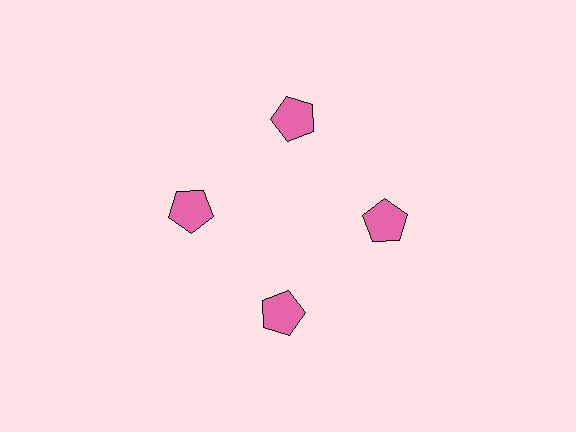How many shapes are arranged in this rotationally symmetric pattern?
There are 4 shapes, arranged in 4 groups of 1.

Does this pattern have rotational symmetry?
Yes, this pattern has 4-fold rotational symmetry. It looks the same after rotating 90 degrees around the center.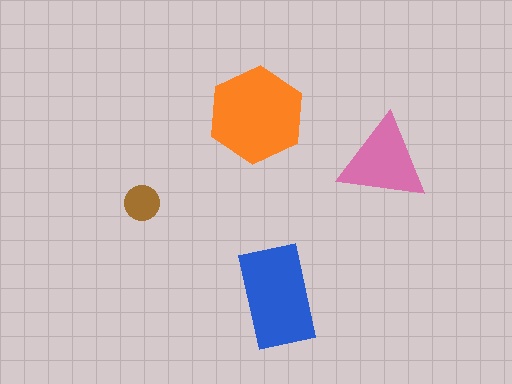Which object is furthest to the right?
The pink triangle is rightmost.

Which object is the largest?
The orange hexagon.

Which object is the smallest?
The brown circle.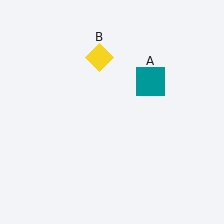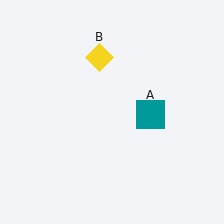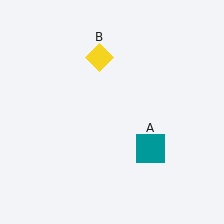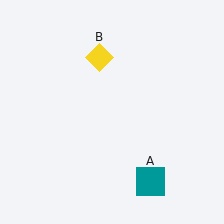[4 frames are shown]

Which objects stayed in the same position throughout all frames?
Yellow diamond (object B) remained stationary.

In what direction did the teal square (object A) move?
The teal square (object A) moved down.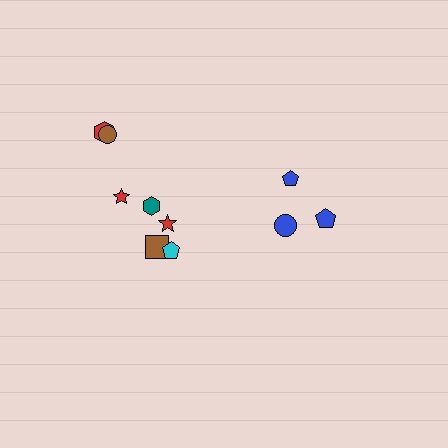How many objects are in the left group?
There are 7 objects.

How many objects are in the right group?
There are 3 objects.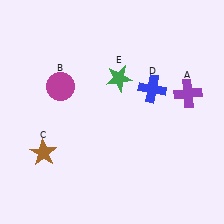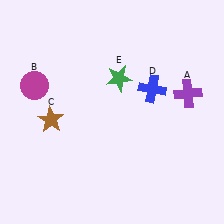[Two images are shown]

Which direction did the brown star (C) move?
The brown star (C) moved up.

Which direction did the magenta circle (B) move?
The magenta circle (B) moved left.